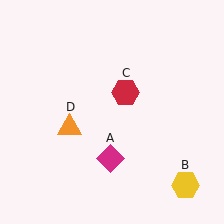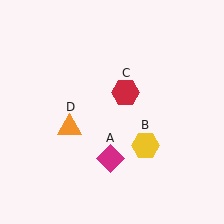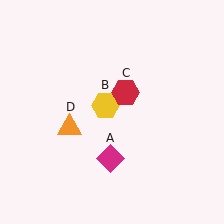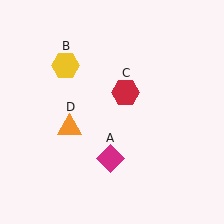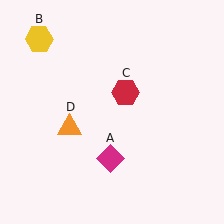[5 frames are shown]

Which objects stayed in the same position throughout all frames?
Magenta diamond (object A) and red hexagon (object C) and orange triangle (object D) remained stationary.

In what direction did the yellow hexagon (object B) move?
The yellow hexagon (object B) moved up and to the left.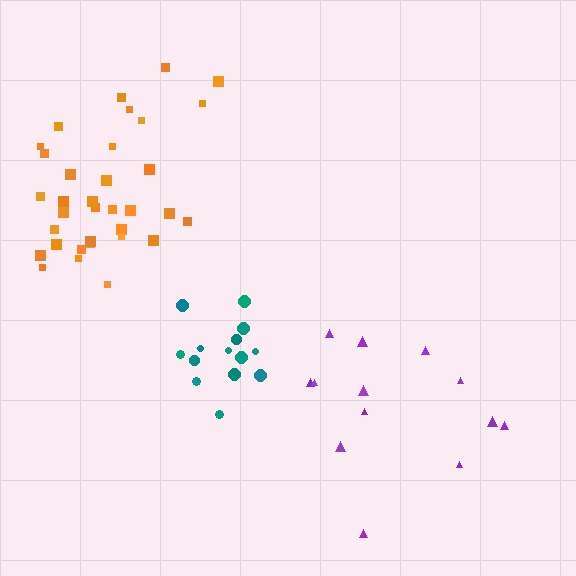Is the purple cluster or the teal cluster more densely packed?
Teal.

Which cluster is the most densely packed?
Teal.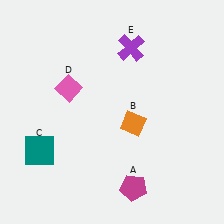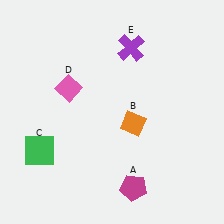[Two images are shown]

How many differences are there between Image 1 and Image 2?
There is 1 difference between the two images.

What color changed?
The square (C) changed from teal in Image 1 to green in Image 2.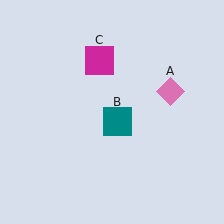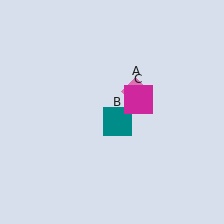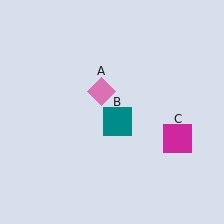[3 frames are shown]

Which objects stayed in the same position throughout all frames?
Teal square (object B) remained stationary.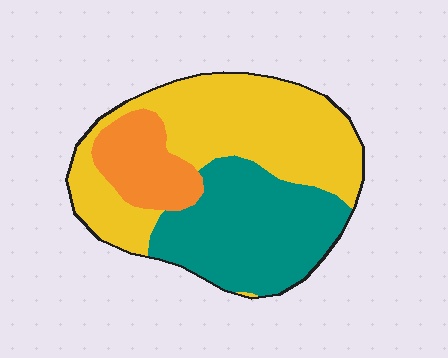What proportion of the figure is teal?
Teal takes up about three eighths (3/8) of the figure.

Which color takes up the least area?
Orange, at roughly 15%.